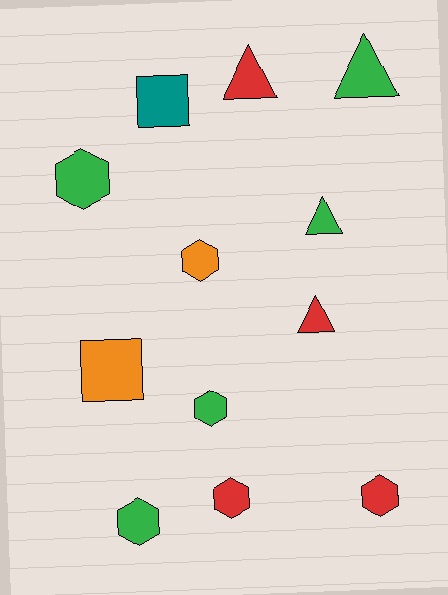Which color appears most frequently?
Green, with 5 objects.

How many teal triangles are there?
There are no teal triangles.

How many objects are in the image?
There are 12 objects.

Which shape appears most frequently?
Hexagon, with 6 objects.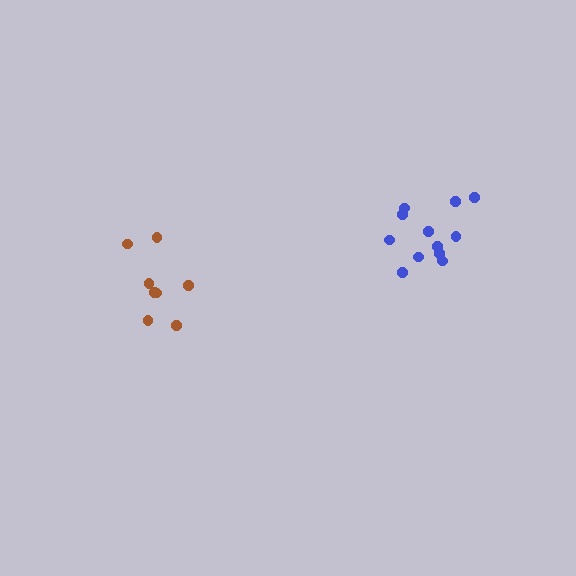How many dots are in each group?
Group 1: 12 dots, Group 2: 8 dots (20 total).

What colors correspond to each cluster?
The clusters are colored: blue, brown.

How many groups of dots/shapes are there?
There are 2 groups.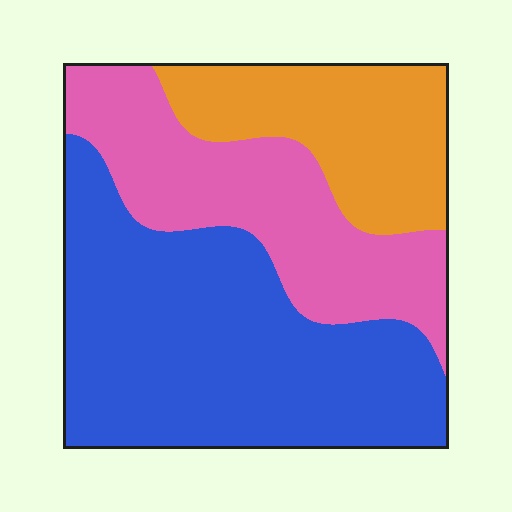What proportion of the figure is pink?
Pink takes up between a sixth and a third of the figure.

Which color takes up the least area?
Orange, at roughly 20%.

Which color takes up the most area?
Blue, at roughly 50%.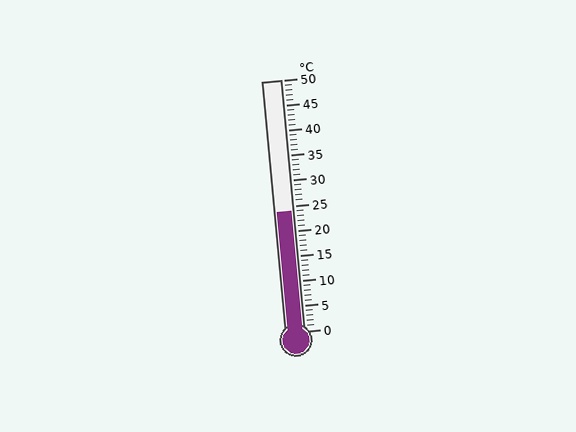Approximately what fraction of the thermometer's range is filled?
The thermometer is filled to approximately 50% of its range.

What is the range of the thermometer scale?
The thermometer scale ranges from 0°C to 50°C.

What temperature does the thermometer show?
The thermometer shows approximately 24°C.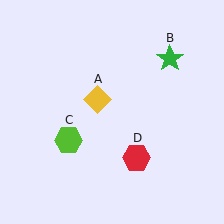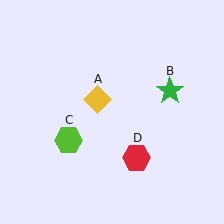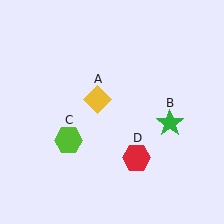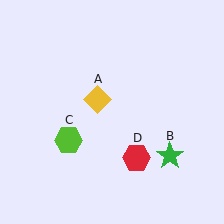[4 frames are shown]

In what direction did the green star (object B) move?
The green star (object B) moved down.